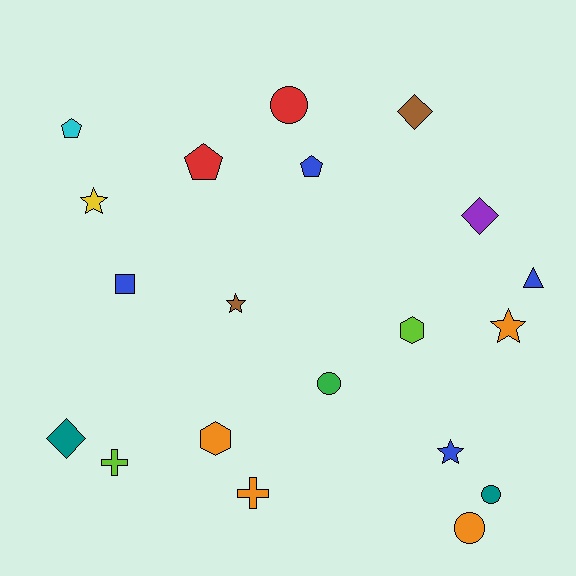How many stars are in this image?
There are 4 stars.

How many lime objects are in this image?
There are 2 lime objects.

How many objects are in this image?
There are 20 objects.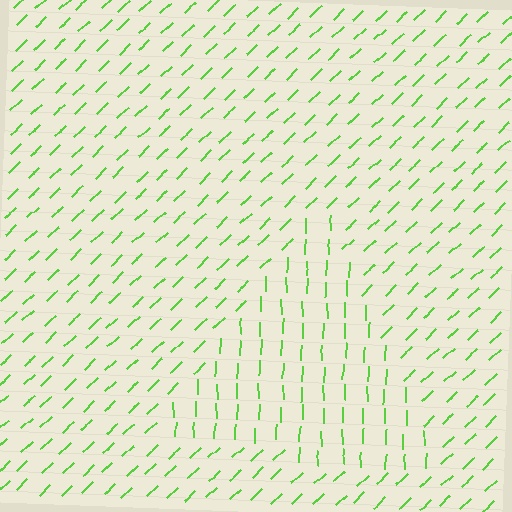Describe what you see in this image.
The image is filled with small lime line segments. A triangle region in the image has lines oriented differently from the surrounding lines, creating a visible texture boundary.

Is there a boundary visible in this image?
Yes, there is a texture boundary formed by a change in line orientation.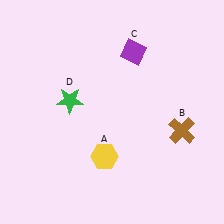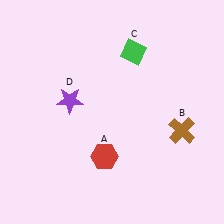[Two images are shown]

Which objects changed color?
A changed from yellow to red. C changed from purple to green. D changed from green to purple.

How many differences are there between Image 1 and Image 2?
There are 3 differences between the two images.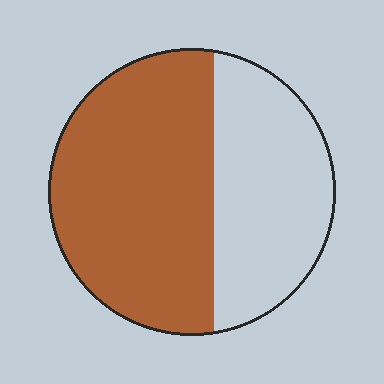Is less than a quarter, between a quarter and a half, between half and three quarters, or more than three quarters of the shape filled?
Between half and three quarters.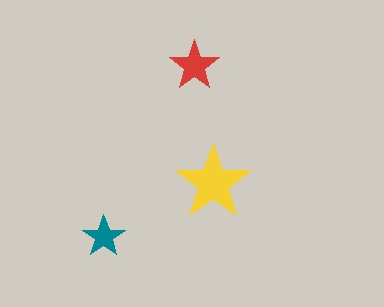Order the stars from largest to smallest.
the yellow one, the red one, the teal one.